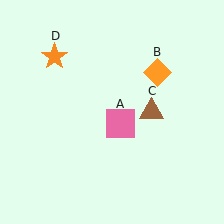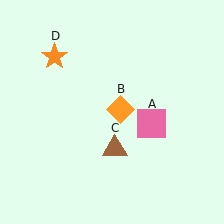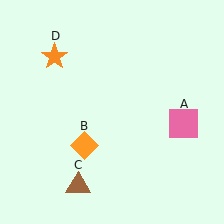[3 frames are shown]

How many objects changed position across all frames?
3 objects changed position: pink square (object A), orange diamond (object B), brown triangle (object C).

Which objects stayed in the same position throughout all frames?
Orange star (object D) remained stationary.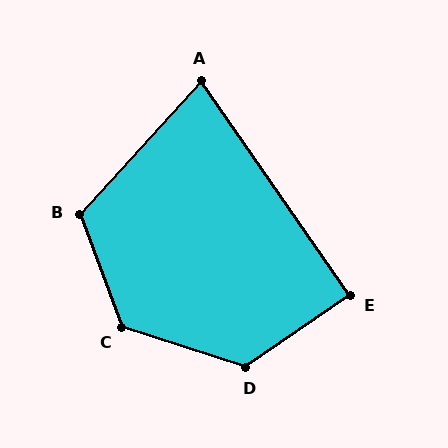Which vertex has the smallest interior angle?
A, at approximately 77 degrees.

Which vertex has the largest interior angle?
C, at approximately 129 degrees.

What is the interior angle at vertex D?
Approximately 127 degrees (obtuse).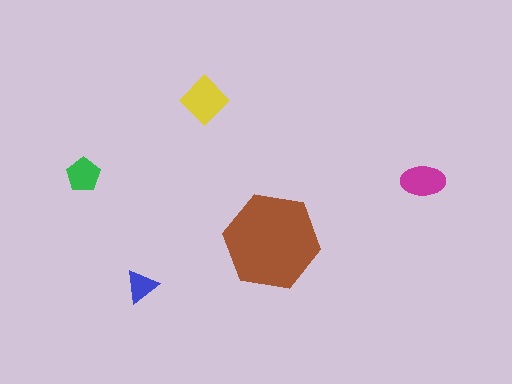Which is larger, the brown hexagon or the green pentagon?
The brown hexagon.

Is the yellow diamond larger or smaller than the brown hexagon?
Smaller.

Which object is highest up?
The yellow diamond is topmost.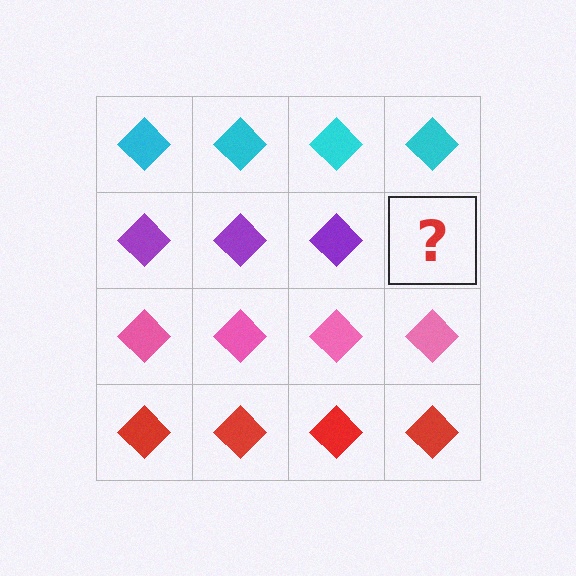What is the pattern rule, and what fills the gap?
The rule is that each row has a consistent color. The gap should be filled with a purple diamond.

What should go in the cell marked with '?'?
The missing cell should contain a purple diamond.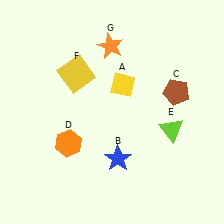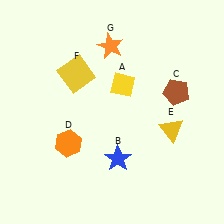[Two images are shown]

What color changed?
The triangle (E) changed from lime in Image 1 to yellow in Image 2.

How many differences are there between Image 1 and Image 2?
There is 1 difference between the two images.